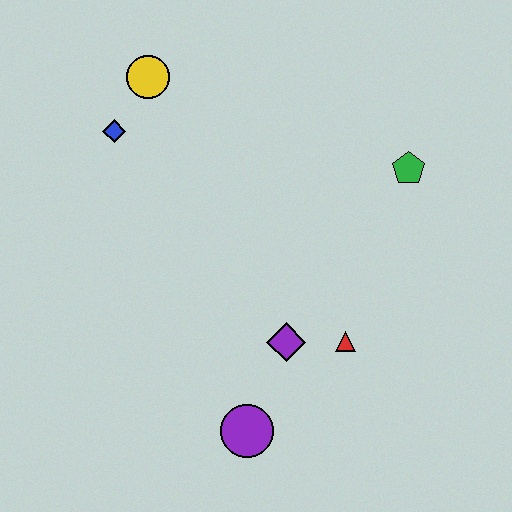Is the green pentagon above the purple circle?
Yes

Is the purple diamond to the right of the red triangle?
No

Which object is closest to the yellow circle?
The blue diamond is closest to the yellow circle.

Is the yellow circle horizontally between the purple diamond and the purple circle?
No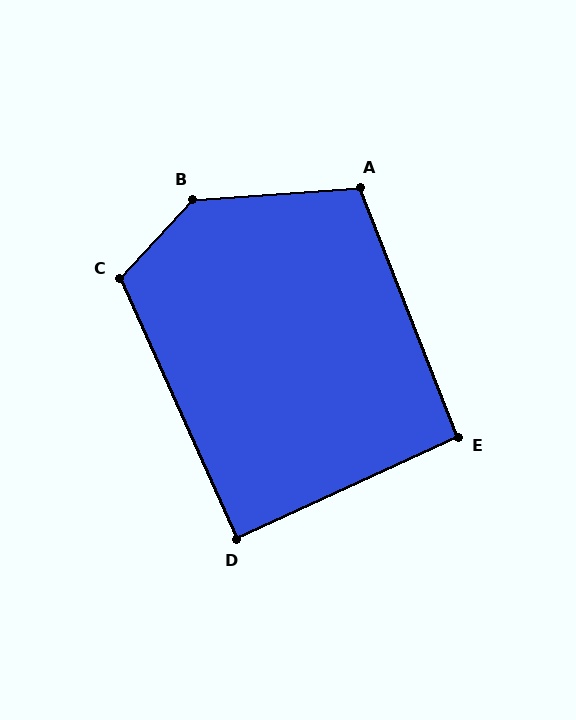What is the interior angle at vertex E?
Approximately 93 degrees (approximately right).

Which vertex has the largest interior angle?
B, at approximately 136 degrees.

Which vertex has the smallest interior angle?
D, at approximately 89 degrees.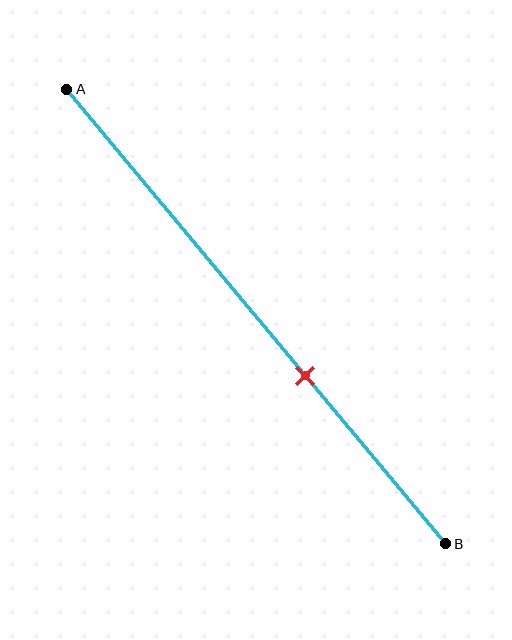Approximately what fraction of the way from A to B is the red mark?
The red mark is approximately 65% of the way from A to B.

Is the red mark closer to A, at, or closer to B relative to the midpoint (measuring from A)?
The red mark is closer to point B than the midpoint of segment AB.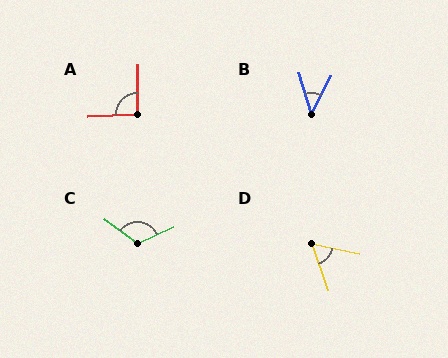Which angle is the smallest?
B, at approximately 43 degrees.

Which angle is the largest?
C, at approximately 118 degrees.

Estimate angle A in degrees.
Approximately 93 degrees.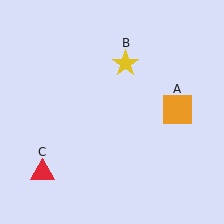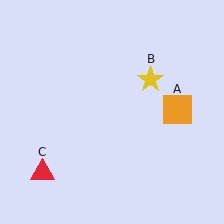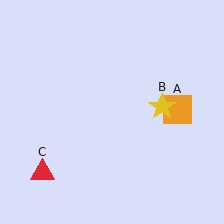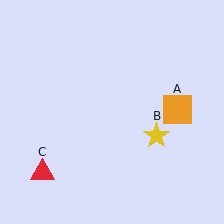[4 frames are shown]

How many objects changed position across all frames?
1 object changed position: yellow star (object B).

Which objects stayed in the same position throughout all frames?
Orange square (object A) and red triangle (object C) remained stationary.